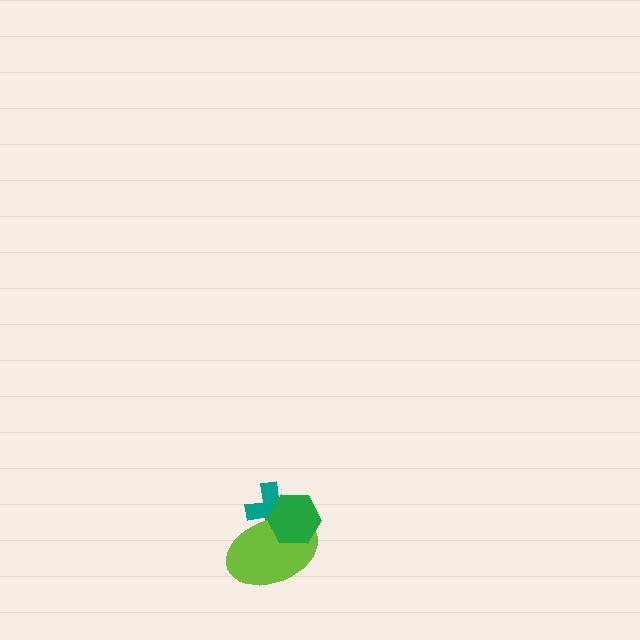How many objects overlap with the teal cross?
2 objects overlap with the teal cross.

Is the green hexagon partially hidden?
No, no other shape covers it.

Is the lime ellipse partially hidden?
Yes, it is partially covered by another shape.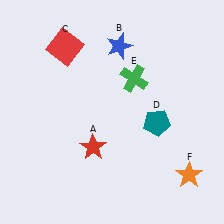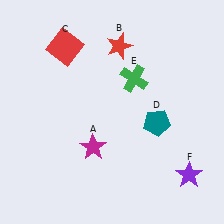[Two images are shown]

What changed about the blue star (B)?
In Image 1, B is blue. In Image 2, it changed to red.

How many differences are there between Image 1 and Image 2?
There are 3 differences between the two images.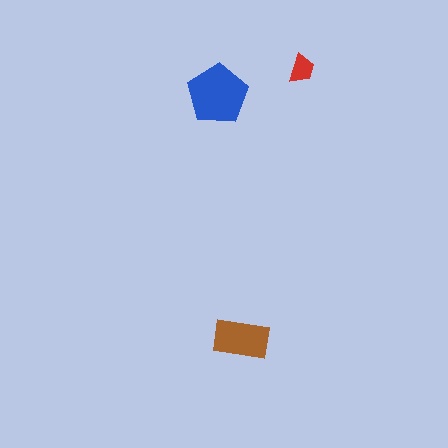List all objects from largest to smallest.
The blue pentagon, the brown rectangle, the red trapezoid.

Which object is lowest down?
The brown rectangle is bottommost.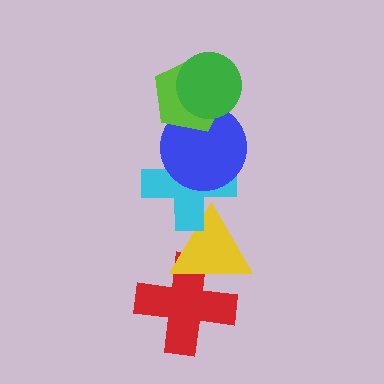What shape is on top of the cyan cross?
The blue circle is on top of the cyan cross.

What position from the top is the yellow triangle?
The yellow triangle is 5th from the top.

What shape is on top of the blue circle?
The lime pentagon is on top of the blue circle.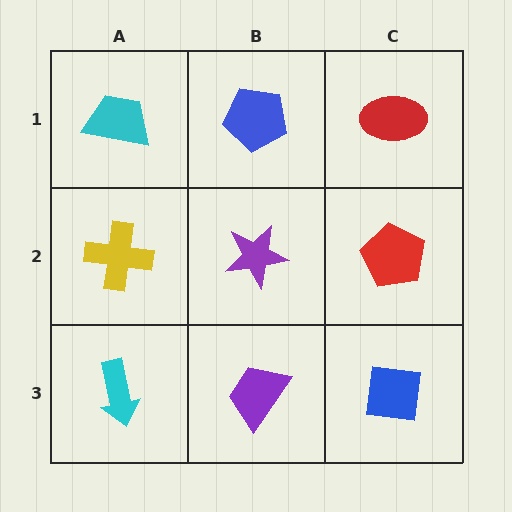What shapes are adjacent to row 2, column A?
A cyan trapezoid (row 1, column A), a cyan arrow (row 3, column A), a purple star (row 2, column B).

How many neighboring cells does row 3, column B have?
3.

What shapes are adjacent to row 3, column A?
A yellow cross (row 2, column A), a purple trapezoid (row 3, column B).